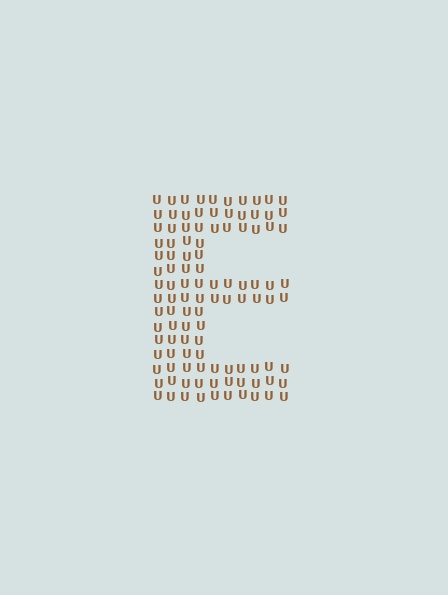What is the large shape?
The large shape is the letter E.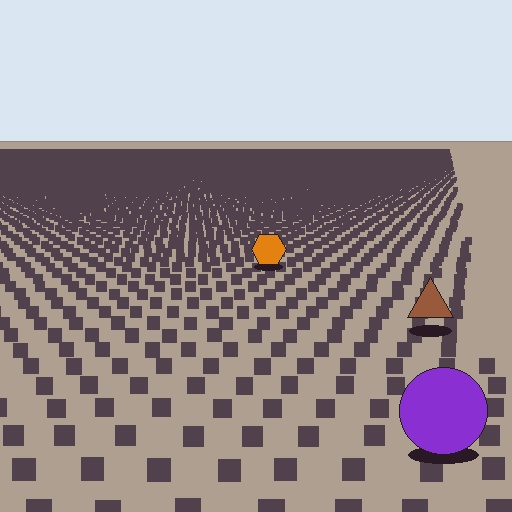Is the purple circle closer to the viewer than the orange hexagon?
Yes. The purple circle is closer — you can tell from the texture gradient: the ground texture is coarser near it.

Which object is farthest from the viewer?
The orange hexagon is farthest from the viewer. It appears smaller and the ground texture around it is denser.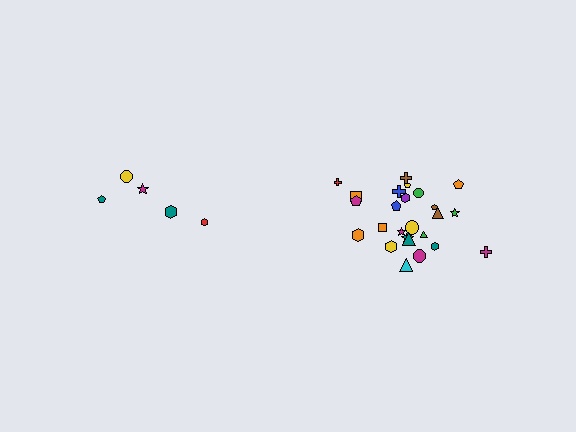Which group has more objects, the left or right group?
The right group.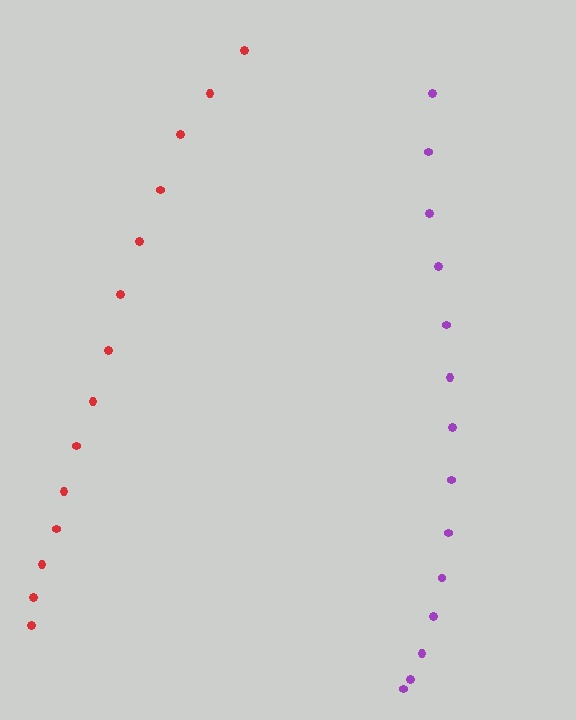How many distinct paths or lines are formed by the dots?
There are 2 distinct paths.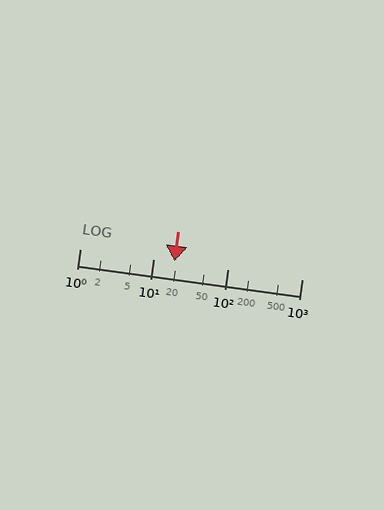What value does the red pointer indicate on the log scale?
The pointer indicates approximately 19.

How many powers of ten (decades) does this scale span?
The scale spans 3 decades, from 1 to 1000.